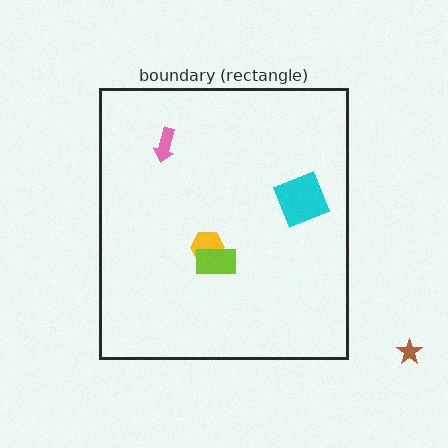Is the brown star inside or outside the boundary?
Outside.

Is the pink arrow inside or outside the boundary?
Inside.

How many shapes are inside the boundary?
4 inside, 1 outside.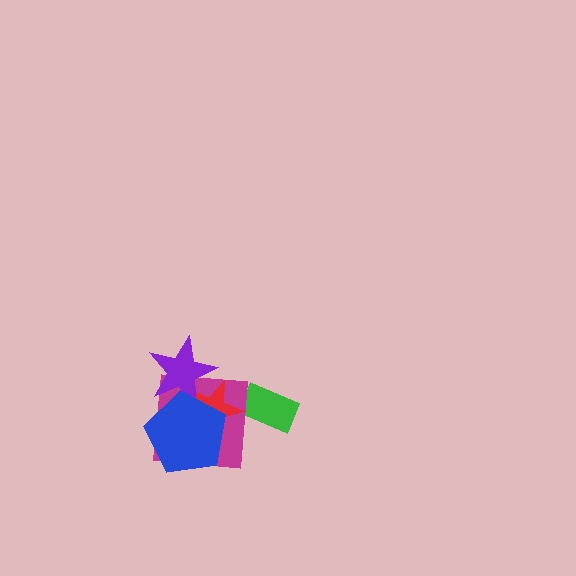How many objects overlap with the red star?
3 objects overlap with the red star.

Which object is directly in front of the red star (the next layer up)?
The purple star is directly in front of the red star.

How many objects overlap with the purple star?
3 objects overlap with the purple star.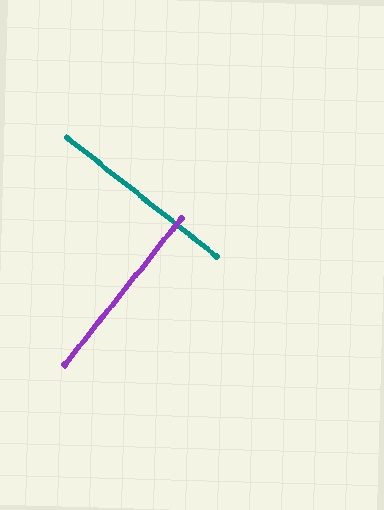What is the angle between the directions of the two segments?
Approximately 90 degrees.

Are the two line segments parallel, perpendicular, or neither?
Perpendicular — they meet at approximately 90°.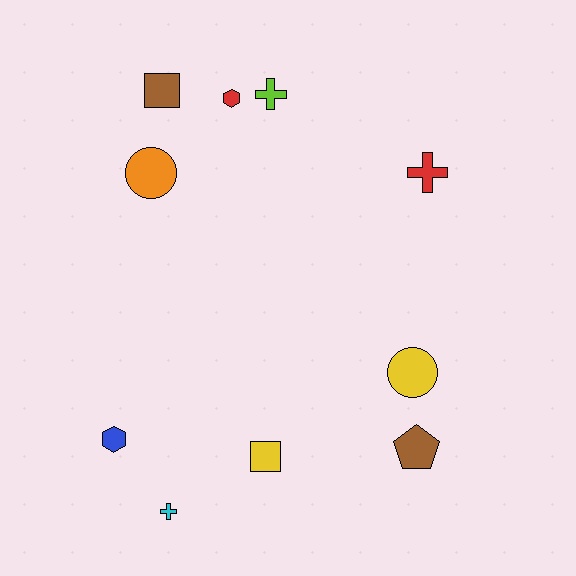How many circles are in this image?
There are 2 circles.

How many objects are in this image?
There are 10 objects.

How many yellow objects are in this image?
There are 2 yellow objects.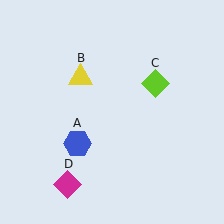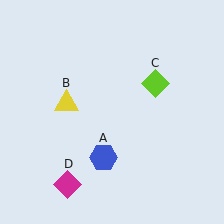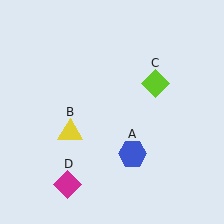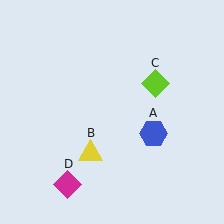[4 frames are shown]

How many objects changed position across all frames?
2 objects changed position: blue hexagon (object A), yellow triangle (object B).